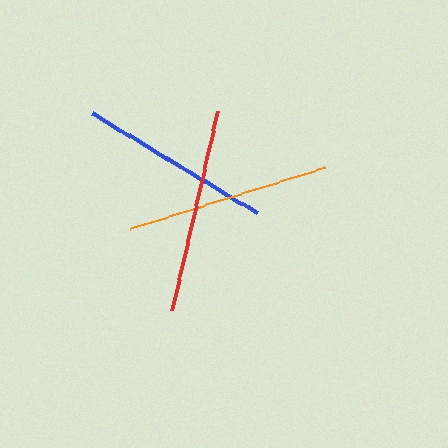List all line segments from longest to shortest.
From longest to shortest: red, orange, blue.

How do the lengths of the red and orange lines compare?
The red and orange lines are approximately the same length.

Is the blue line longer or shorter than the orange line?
The orange line is longer than the blue line.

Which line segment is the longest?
The red line is the longest at approximately 205 pixels.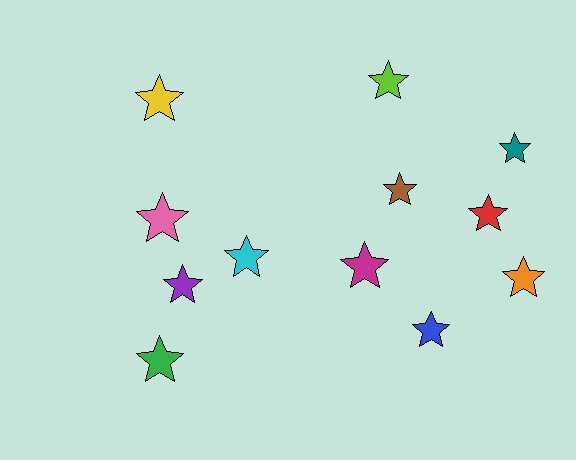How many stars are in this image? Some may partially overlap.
There are 12 stars.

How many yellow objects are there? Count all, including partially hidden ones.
There is 1 yellow object.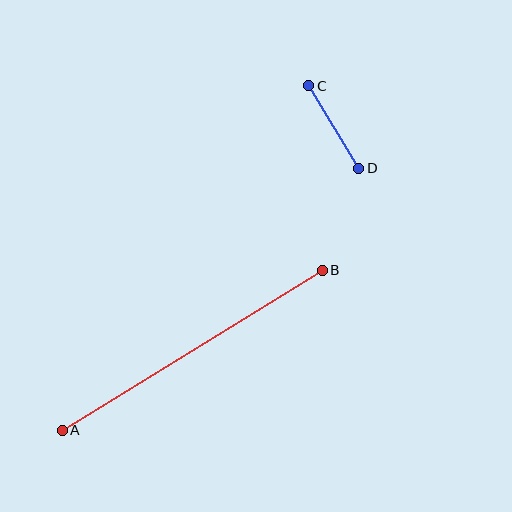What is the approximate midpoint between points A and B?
The midpoint is at approximately (192, 350) pixels.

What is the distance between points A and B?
The distance is approximately 305 pixels.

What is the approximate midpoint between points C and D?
The midpoint is at approximately (334, 127) pixels.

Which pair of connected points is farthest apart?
Points A and B are farthest apart.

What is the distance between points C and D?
The distance is approximately 97 pixels.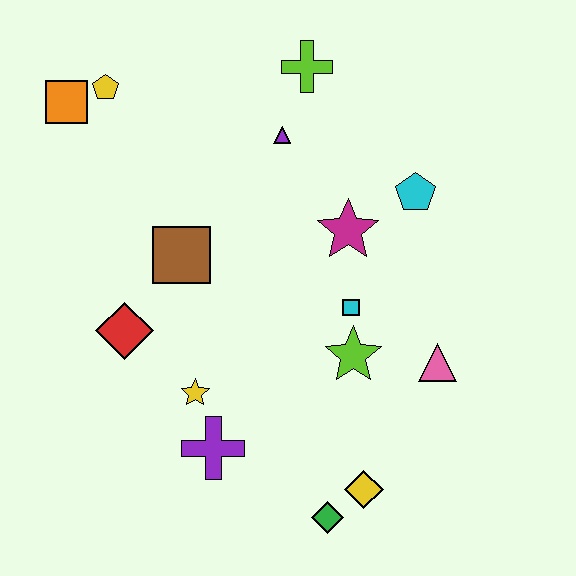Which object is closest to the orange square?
The yellow pentagon is closest to the orange square.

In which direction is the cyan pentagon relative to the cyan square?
The cyan pentagon is above the cyan square.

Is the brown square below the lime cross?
Yes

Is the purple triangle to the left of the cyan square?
Yes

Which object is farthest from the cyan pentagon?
The orange square is farthest from the cyan pentagon.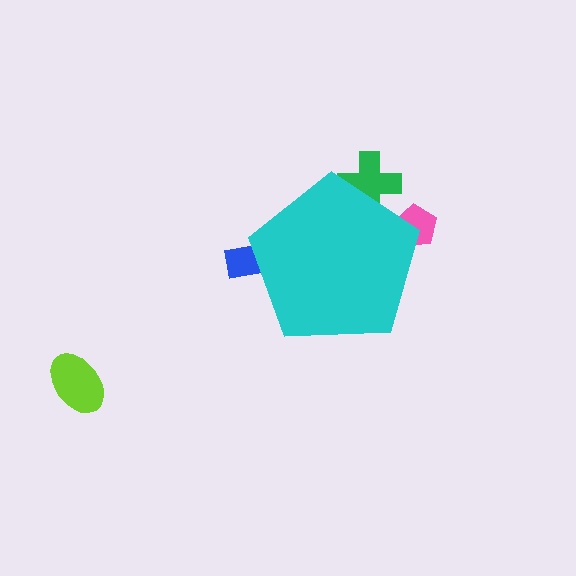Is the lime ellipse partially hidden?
No, the lime ellipse is fully visible.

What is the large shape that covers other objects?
A cyan pentagon.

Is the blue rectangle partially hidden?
Yes, the blue rectangle is partially hidden behind the cyan pentagon.